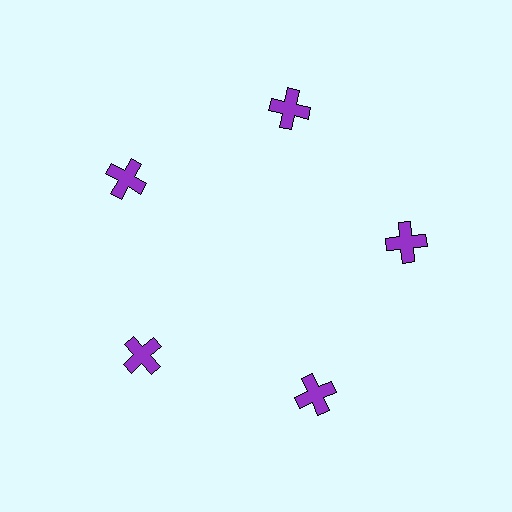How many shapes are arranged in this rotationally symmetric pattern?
There are 5 shapes, arranged in 5 groups of 1.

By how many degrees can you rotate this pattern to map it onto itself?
The pattern maps onto itself every 72 degrees of rotation.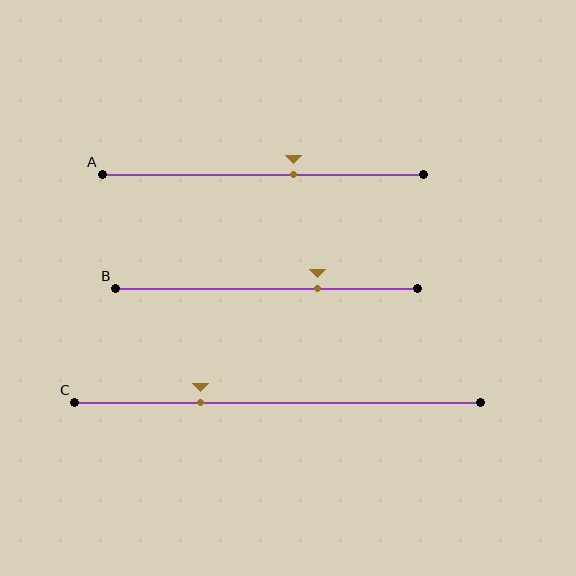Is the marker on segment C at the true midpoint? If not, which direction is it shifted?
No, the marker on segment C is shifted to the left by about 19% of the segment length.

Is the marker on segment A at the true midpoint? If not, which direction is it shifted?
No, the marker on segment A is shifted to the right by about 9% of the segment length.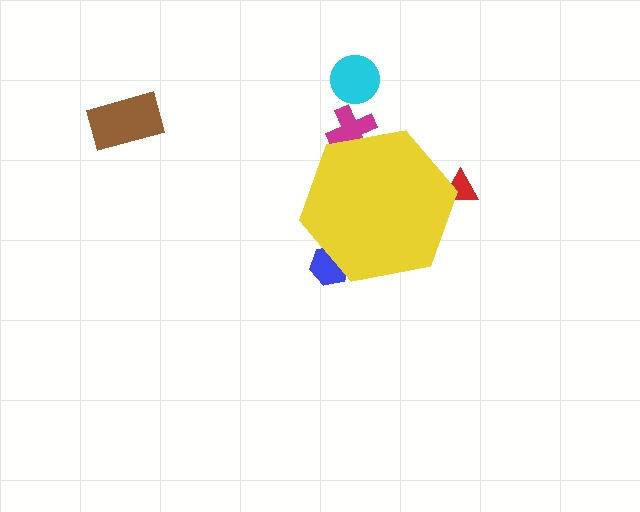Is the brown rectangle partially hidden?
No, the brown rectangle is fully visible.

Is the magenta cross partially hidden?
Yes, the magenta cross is partially hidden behind the yellow hexagon.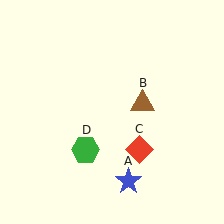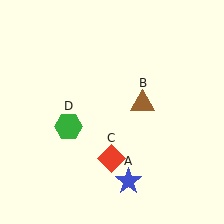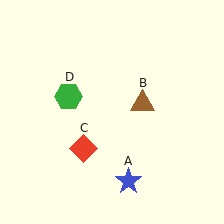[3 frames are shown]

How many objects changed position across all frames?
2 objects changed position: red diamond (object C), green hexagon (object D).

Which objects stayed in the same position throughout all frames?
Blue star (object A) and brown triangle (object B) remained stationary.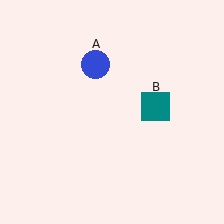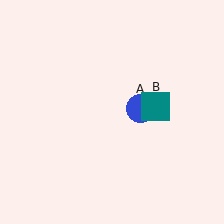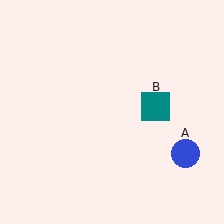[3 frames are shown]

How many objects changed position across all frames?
1 object changed position: blue circle (object A).